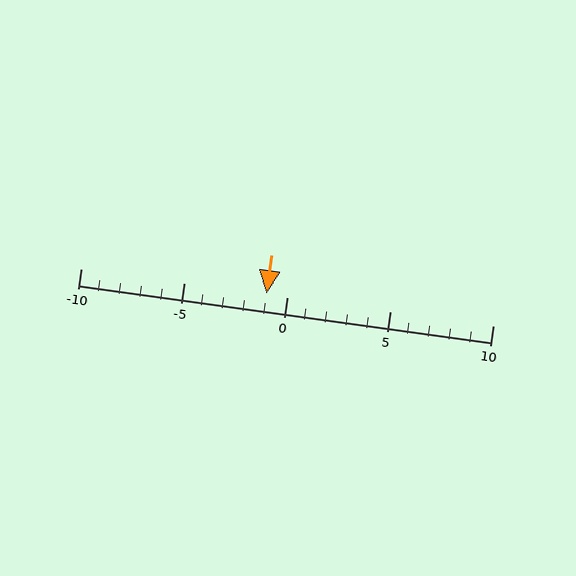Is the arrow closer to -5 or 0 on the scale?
The arrow is closer to 0.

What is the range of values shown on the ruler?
The ruler shows values from -10 to 10.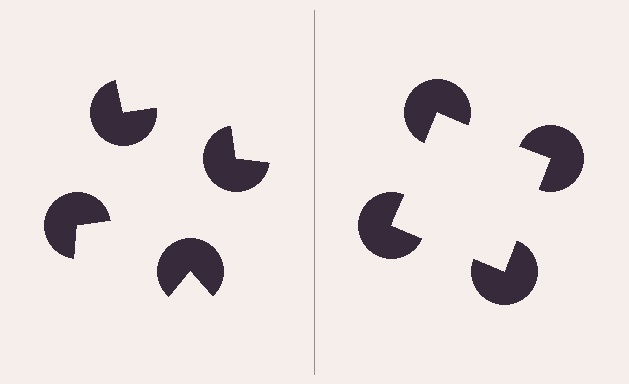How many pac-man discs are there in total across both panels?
8 — 4 on each side.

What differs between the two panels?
The pac-man discs are positioned identically on both sides; only the wedge orientations differ. On the right they align to a square; on the left they are misaligned.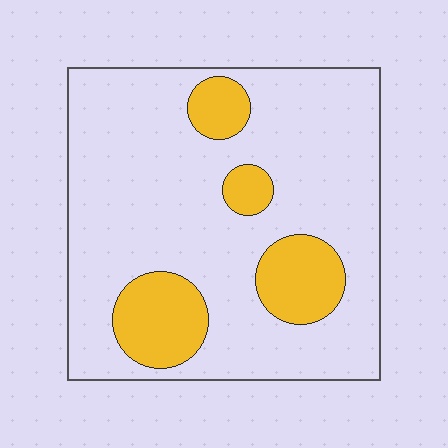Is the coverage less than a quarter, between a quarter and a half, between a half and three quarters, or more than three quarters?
Less than a quarter.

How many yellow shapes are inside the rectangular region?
4.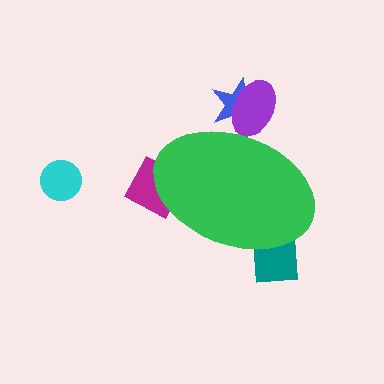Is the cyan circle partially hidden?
No, the cyan circle is fully visible.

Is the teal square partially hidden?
Yes, the teal square is partially hidden behind the green ellipse.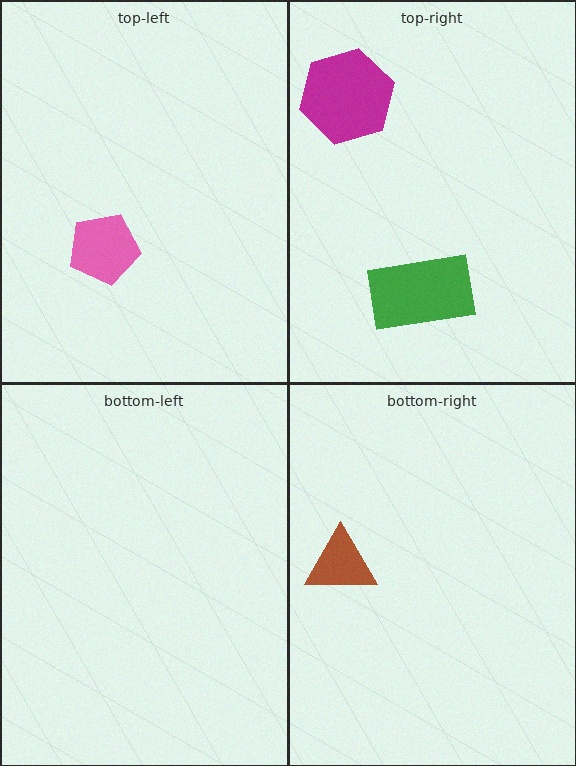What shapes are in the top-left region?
The pink pentagon.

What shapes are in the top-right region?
The magenta hexagon, the green rectangle.